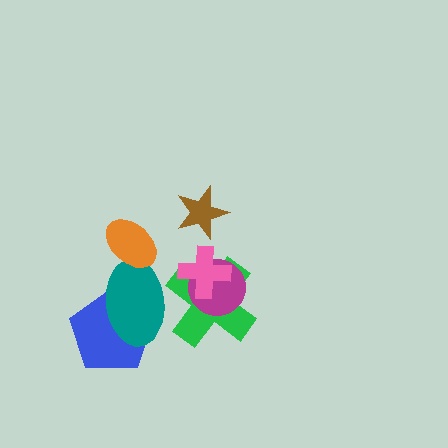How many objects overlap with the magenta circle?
2 objects overlap with the magenta circle.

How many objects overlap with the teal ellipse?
3 objects overlap with the teal ellipse.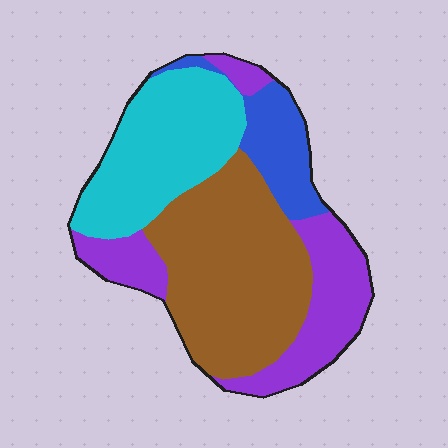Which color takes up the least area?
Blue, at roughly 10%.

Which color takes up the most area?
Brown, at roughly 40%.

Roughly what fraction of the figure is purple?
Purple takes up about one quarter (1/4) of the figure.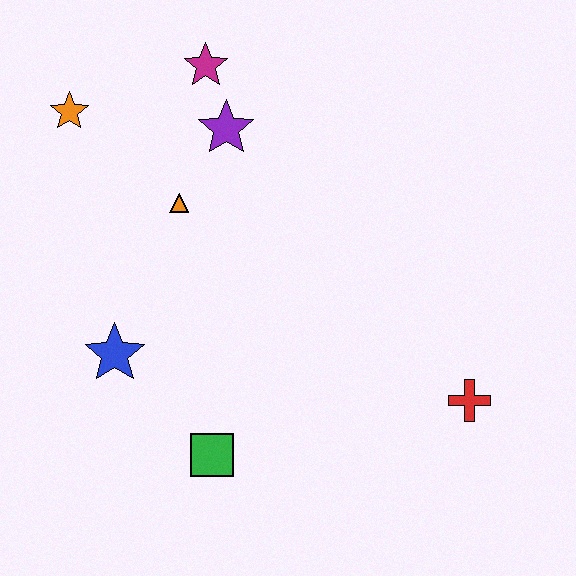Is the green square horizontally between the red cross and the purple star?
No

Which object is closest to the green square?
The blue star is closest to the green square.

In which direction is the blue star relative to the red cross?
The blue star is to the left of the red cross.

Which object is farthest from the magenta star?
The red cross is farthest from the magenta star.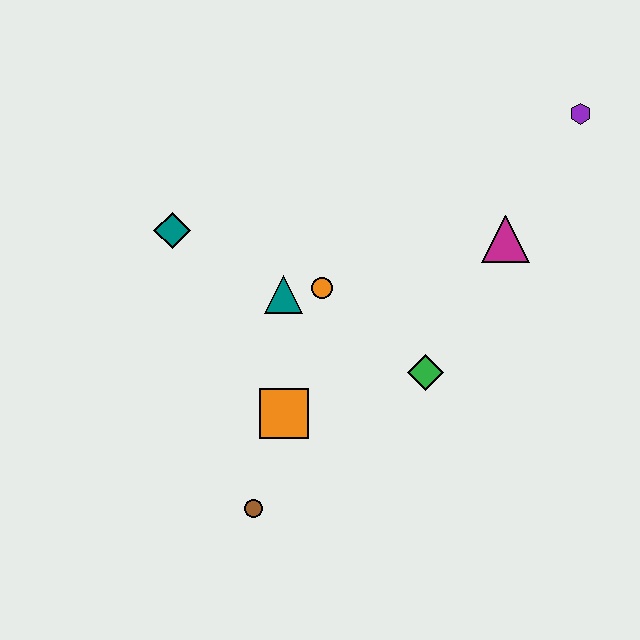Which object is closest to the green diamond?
The orange circle is closest to the green diamond.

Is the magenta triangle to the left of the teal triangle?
No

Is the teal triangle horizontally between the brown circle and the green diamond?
Yes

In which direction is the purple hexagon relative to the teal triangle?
The purple hexagon is to the right of the teal triangle.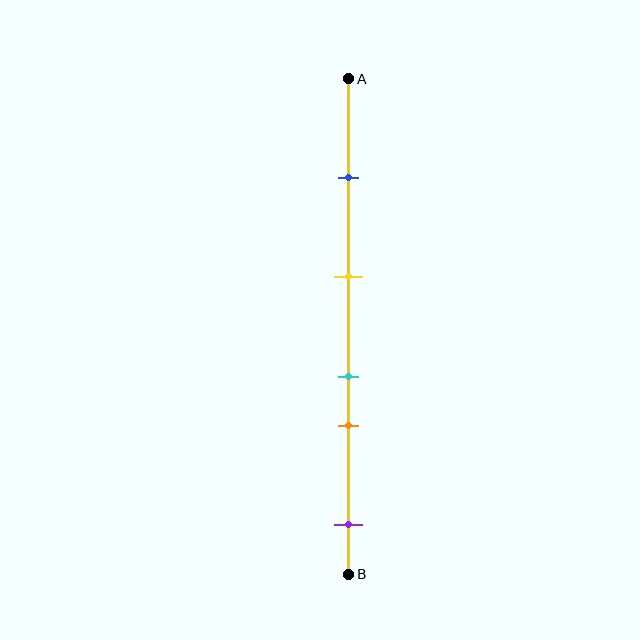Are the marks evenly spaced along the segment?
No, the marks are not evenly spaced.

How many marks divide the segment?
There are 5 marks dividing the segment.